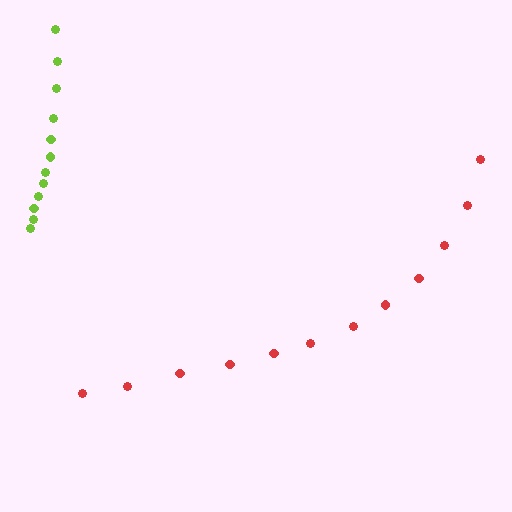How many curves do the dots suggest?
There are 2 distinct paths.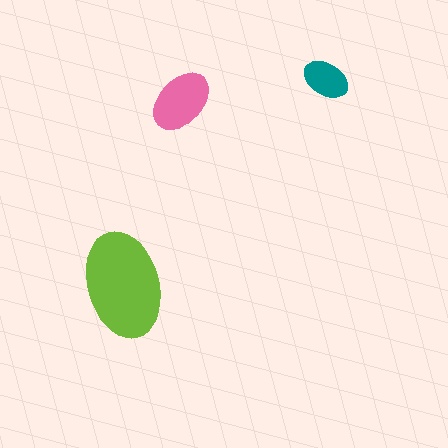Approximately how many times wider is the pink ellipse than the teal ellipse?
About 1.5 times wider.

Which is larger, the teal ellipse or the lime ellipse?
The lime one.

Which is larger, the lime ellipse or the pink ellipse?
The lime one.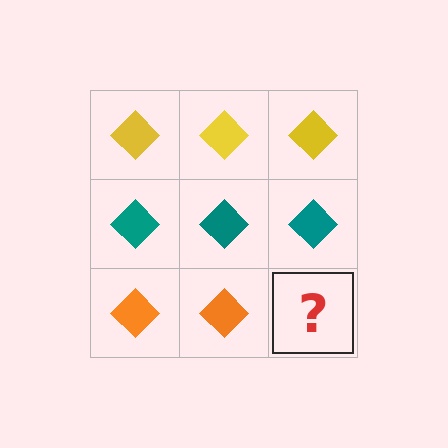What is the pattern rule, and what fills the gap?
The rule is that each row has a consistent color. The gap should be filled with an orange diamond.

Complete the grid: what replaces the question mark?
The question mark should be replaced with an orange diamond.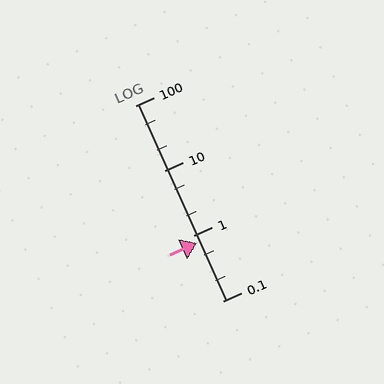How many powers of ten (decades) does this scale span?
The scale spans 3 decades, from 0.1 to 100.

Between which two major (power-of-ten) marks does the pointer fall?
The pointer is between 0.1 and 1.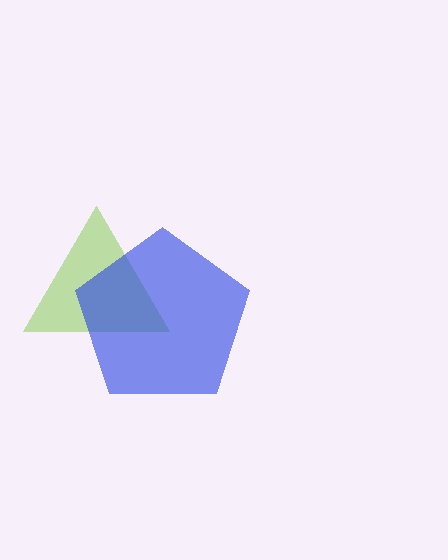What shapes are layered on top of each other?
The layered shapes are: a lime triangle, a blue pentagon.